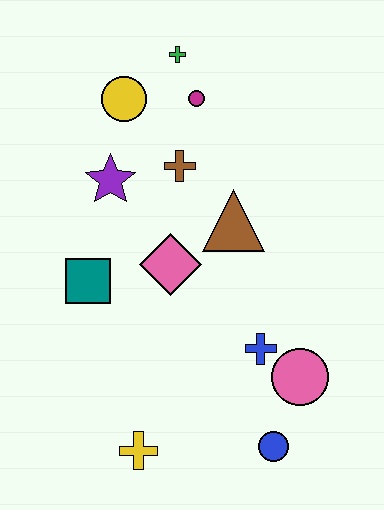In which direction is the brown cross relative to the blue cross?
The brown cross is above the blue cross.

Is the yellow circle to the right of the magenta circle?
No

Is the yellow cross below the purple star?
Yes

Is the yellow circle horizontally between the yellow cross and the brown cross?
No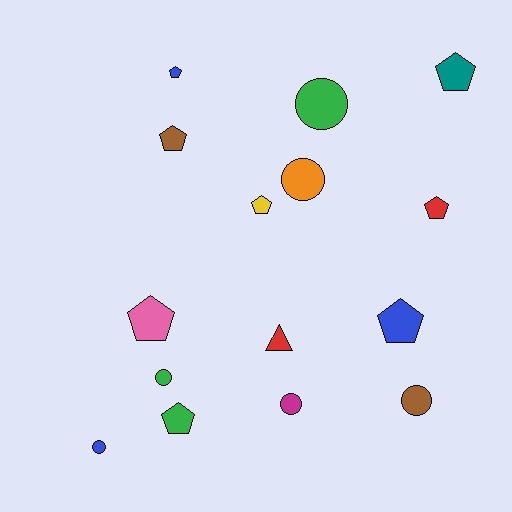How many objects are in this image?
There are 15 objects.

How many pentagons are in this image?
There are 8 pentagons.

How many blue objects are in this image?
There are 3 blue objects.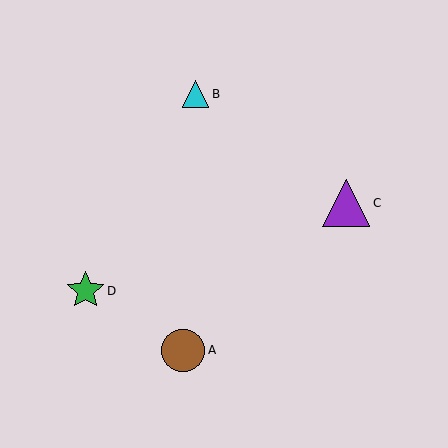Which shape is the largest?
The purple triangle (labeled C) is the largest.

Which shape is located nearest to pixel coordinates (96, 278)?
The green star (labeled D) at (86, 291) is nearest to that location.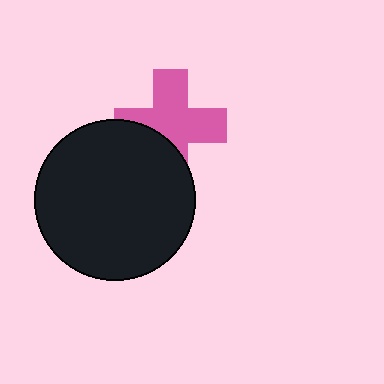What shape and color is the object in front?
The object in front is a black circle.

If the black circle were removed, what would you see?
You would see the complete pink cross.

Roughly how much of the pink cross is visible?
Most of it is visible (roughly 67%).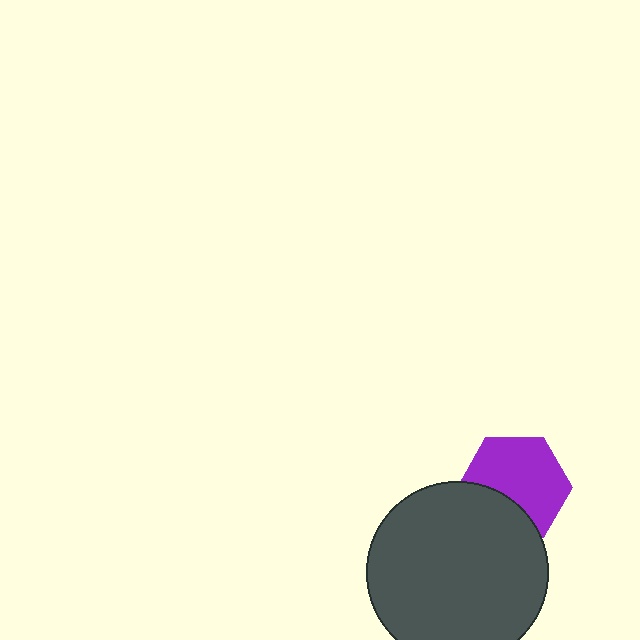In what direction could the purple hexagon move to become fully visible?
The purple hexagon could move up. That would shift it out from behind the dark gray circle entirely.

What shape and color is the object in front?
The object in front is a dark gray circle.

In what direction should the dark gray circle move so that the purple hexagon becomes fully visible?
The dark gray circle should move down. That is the shortest direction to clear the overlap and leave the purple hexagon fully visible.